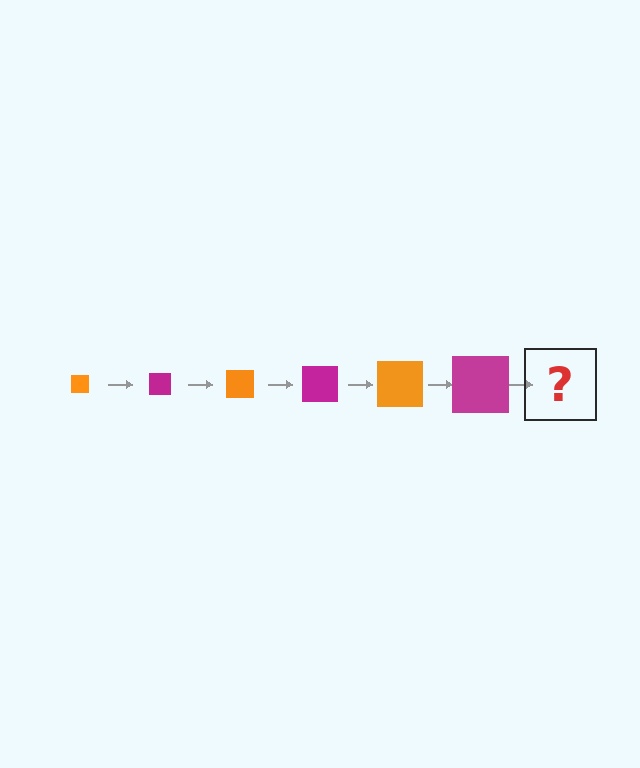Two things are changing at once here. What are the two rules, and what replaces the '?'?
The two rules are that the square grows larger each step and the color cycles through orange and magenta. The '?' should be an orange square, larger than the previous one.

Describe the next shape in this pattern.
It should be an orange square, larger than the previous one.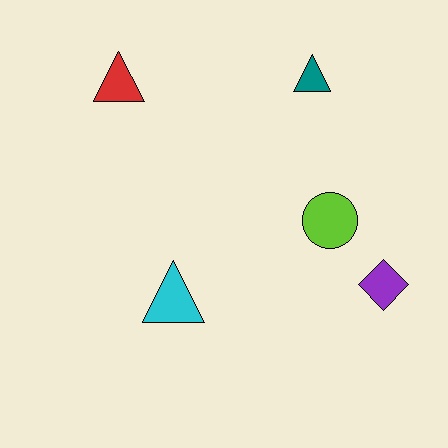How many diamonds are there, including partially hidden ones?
There is 1 diamond.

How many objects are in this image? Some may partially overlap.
There are 5 objects.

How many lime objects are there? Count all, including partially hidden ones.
There is 1 lime object.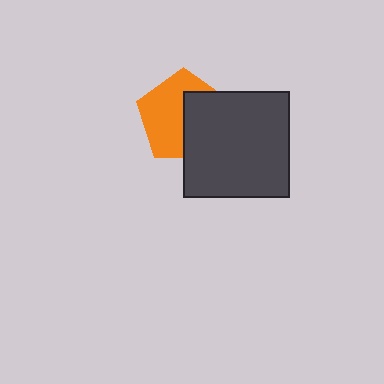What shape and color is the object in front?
The object in front is a dark gray square.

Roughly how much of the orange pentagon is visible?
About half of it is visible (roughly 56%).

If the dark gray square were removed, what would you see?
You would see the complete orange pentagon.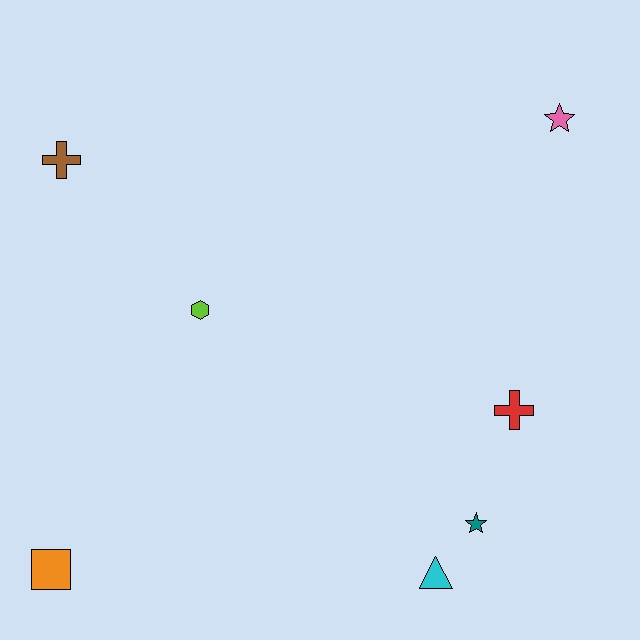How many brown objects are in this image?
There is 1 brown object.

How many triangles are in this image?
There is 1 triangle.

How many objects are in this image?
There are 7 objects.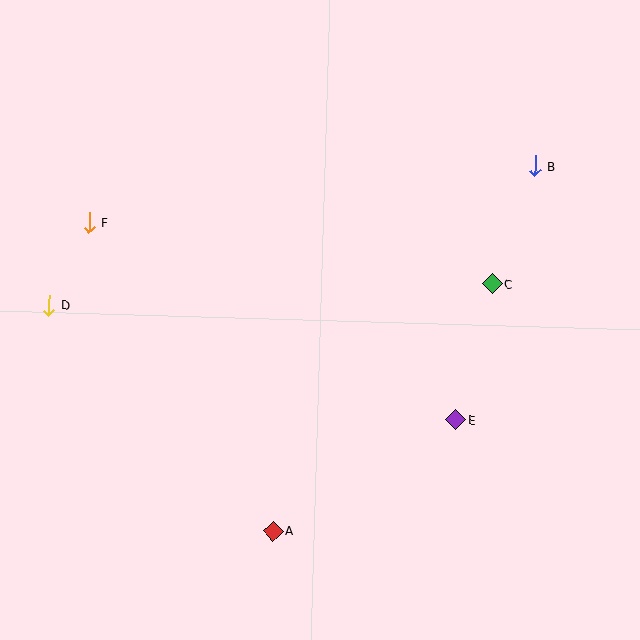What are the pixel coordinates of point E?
Point E is at (456, 420).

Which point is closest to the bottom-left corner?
Point A is closest to the bottom-left corner.